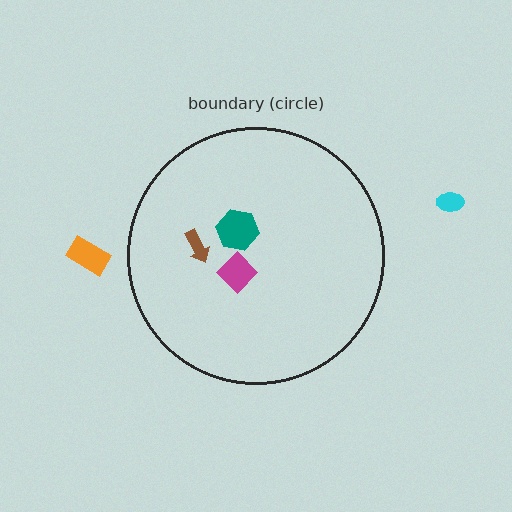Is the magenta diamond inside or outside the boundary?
Inside.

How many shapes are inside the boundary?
3 inside, 2 outside.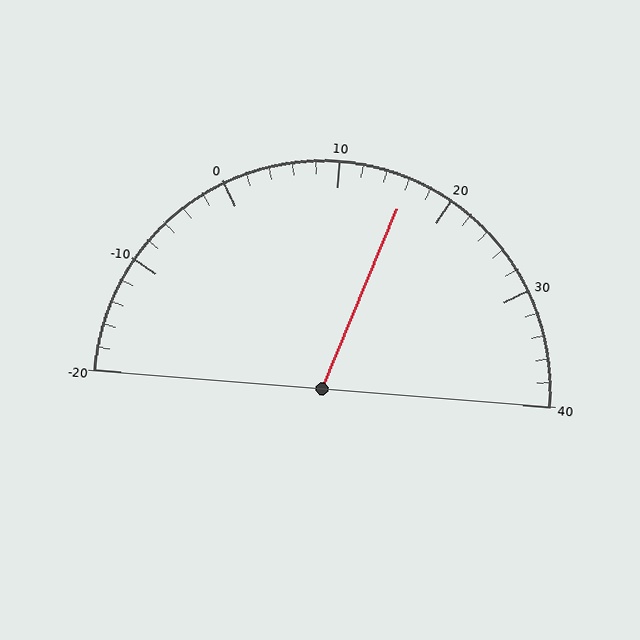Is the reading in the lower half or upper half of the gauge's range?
The reading is in the upper half of the range (-20 to 40).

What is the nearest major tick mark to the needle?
The nearest major tick mark is 20.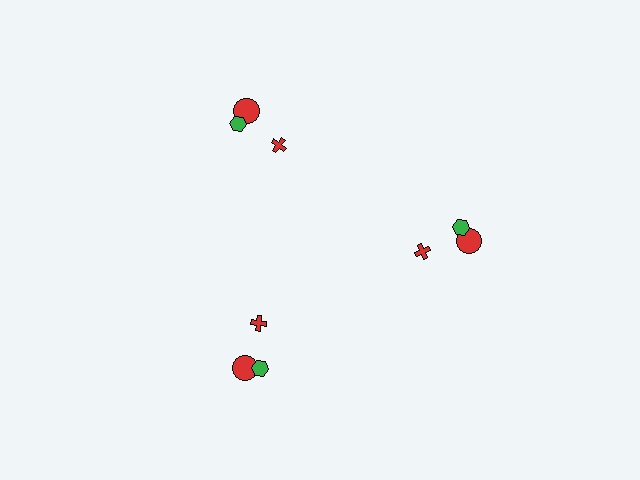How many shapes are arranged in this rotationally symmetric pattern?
There are 9 shapes, arranged in 3 groups of 3.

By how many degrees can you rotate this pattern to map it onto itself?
The pattern maps onto itself every 120 degrees of rotation.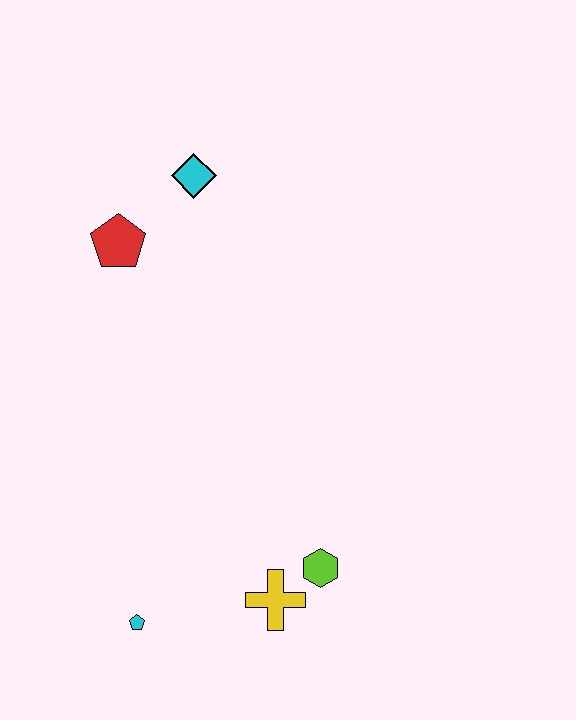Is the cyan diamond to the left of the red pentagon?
No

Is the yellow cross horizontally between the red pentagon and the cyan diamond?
No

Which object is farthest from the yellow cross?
The cyan diamond is farthest from the yellow cross.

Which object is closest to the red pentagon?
The cyan diamond is closest to the red pentagon.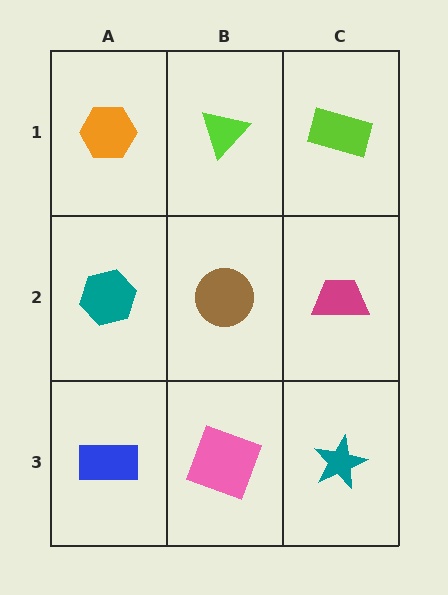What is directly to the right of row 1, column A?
A lime triangle.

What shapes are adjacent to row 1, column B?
A brown circle (row 2, column B), an orange hexagon (row 1, column A), a lime rectangle (row 1, column C).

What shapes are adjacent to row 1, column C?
A magenta trapezoid (row 2, column C), a lime triangle (row 1, column B).